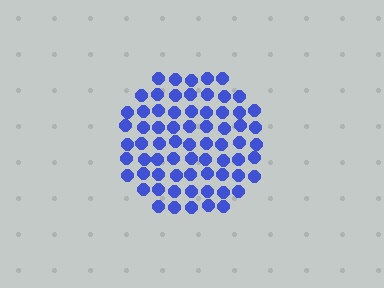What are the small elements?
The small elements are circles.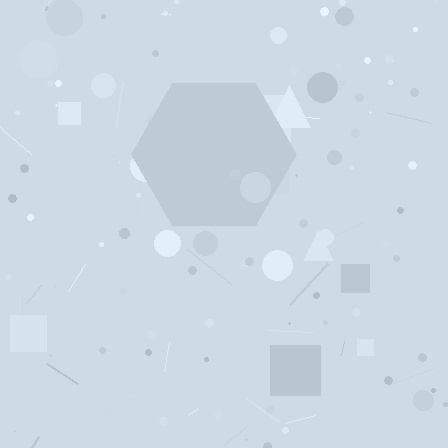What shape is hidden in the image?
A hexagon is hidden in the image.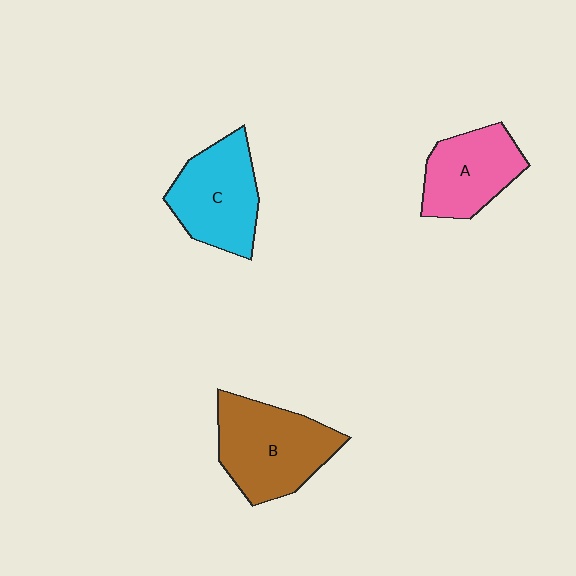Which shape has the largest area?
Shape B (brown).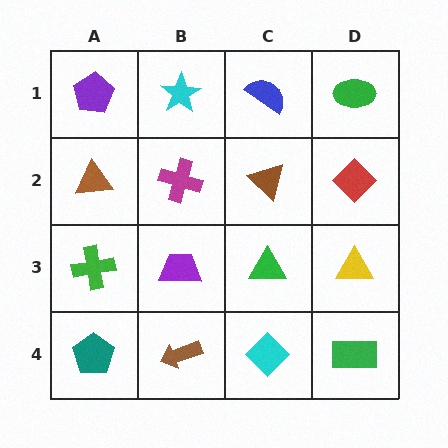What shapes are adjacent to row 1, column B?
A magenta cross (row 2, column B), a purple pentagon (row 1, column A), a blue semicircle (row 1, column C).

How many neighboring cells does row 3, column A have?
3.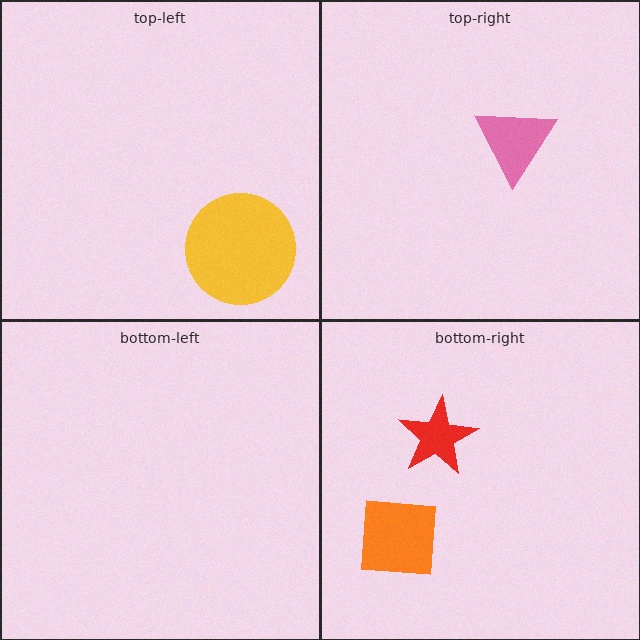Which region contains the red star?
The bottom-right region.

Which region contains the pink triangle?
The top-right region.